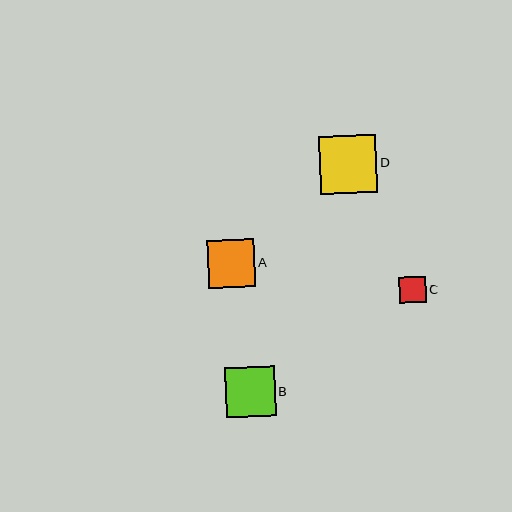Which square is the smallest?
Square C is the smallest with a size of approximately 26 pixels.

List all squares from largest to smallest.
From largest to smallest: D, B, A, C.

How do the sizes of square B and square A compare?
Square B and square A are approximately the same size.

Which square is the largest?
Square D is the largest with a size of approximately 57 pixels.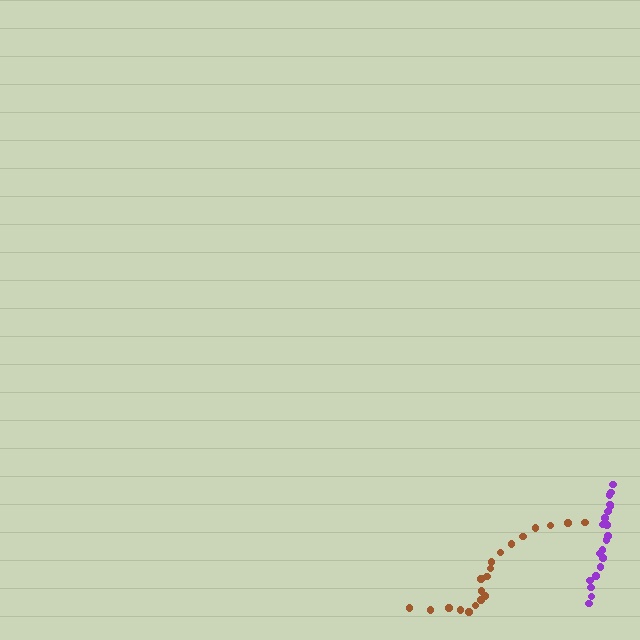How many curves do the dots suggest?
There are 2 distinct paths.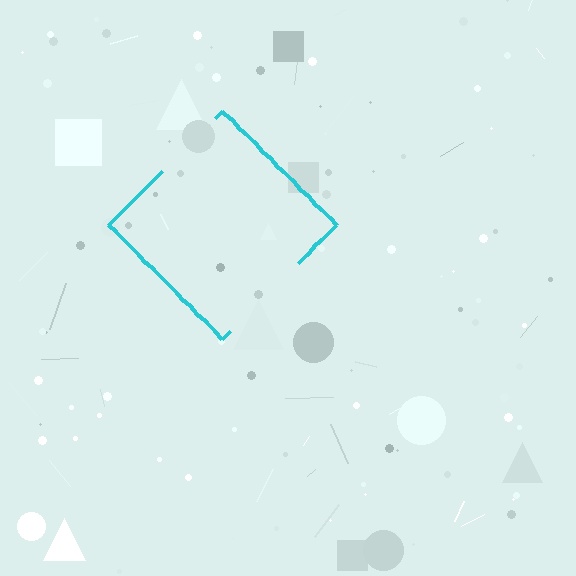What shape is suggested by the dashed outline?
The dashed outline suggests a diamond.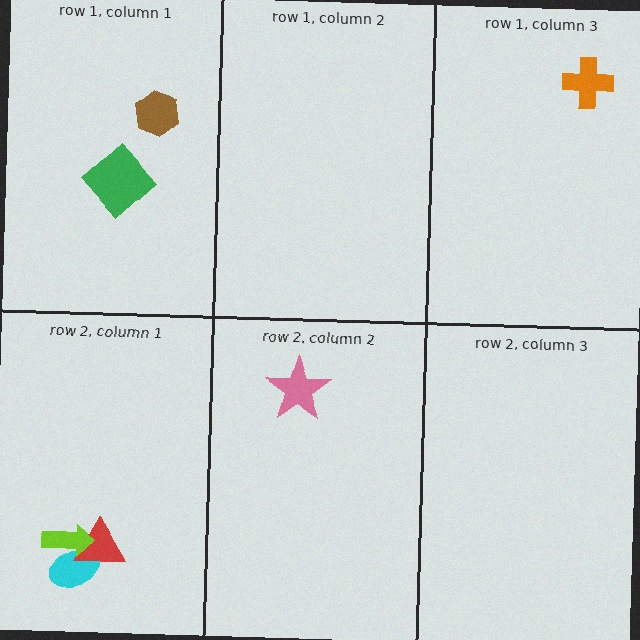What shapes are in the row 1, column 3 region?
The orange cross.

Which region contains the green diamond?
The row 1, column 1 region.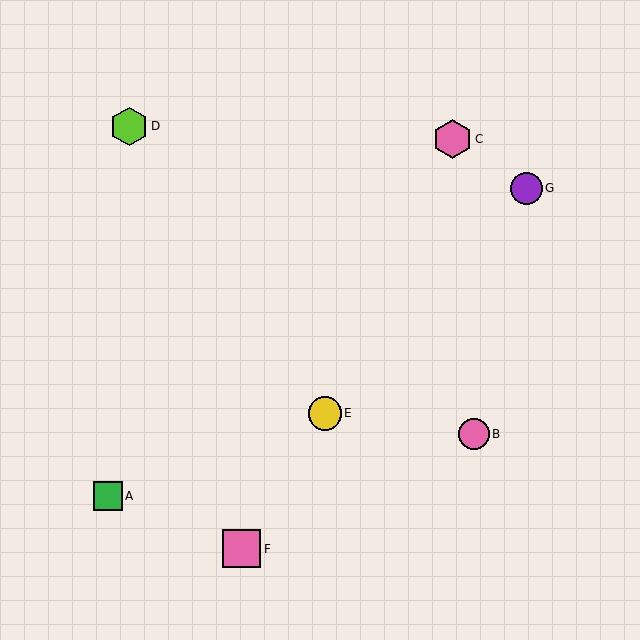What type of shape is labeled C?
Shape C is a pink hexagon.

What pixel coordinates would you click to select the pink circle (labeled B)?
Click at (474, 434) to select the pink circle B.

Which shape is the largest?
The pink hexagon (labeled C) is the largest.